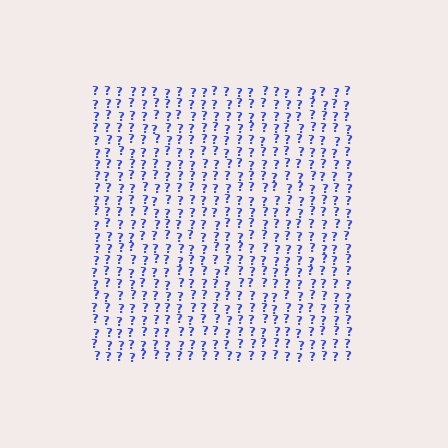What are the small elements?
The small elements are question marks.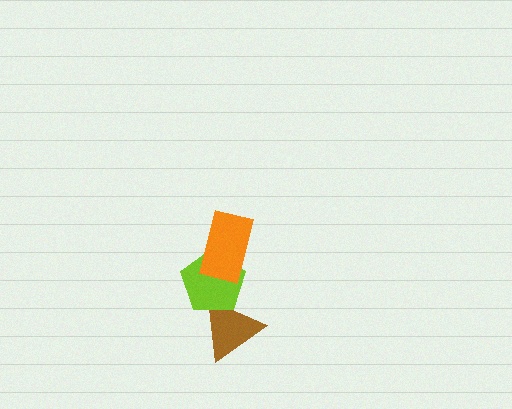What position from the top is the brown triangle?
The brown triangle is 3rd from the top.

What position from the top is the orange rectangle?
The orange rectangle is 1st from the top.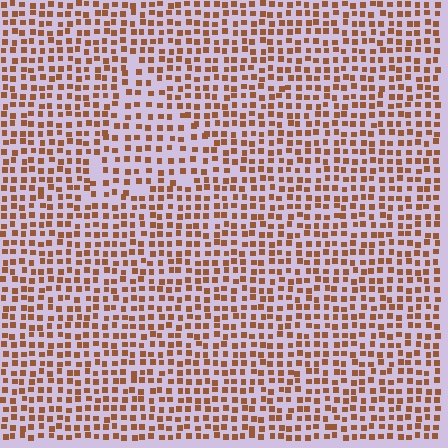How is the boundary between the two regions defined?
The boundary is defined by a change in element density (approximately 1.4x ratio). All elements are the same color, size, and shape.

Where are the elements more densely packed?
The elements are more densely packed outside the triangle boundary.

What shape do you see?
I see a triangle.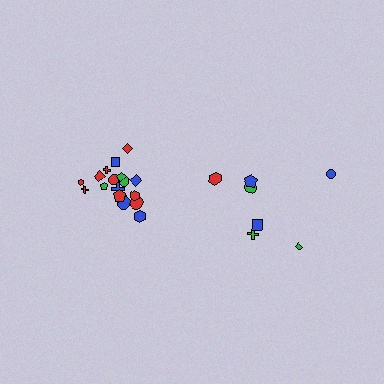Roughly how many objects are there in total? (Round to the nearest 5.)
Roughly 25 objects in total.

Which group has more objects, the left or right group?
The left group.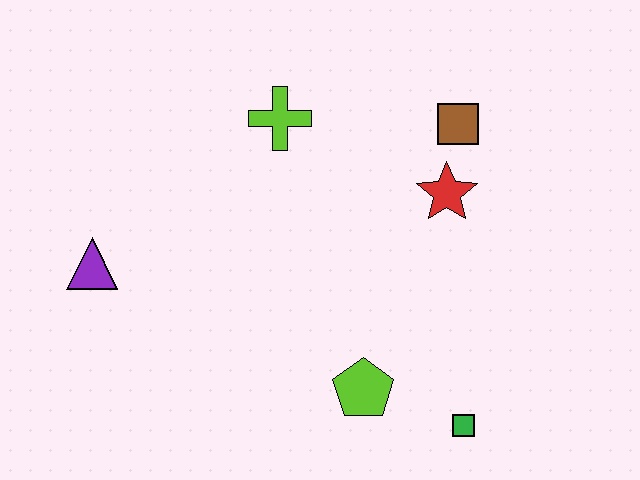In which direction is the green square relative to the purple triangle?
The green square is to the right of the purple triangle.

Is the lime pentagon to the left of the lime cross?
No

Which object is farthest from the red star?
The purple triangle is farthest from the red star.